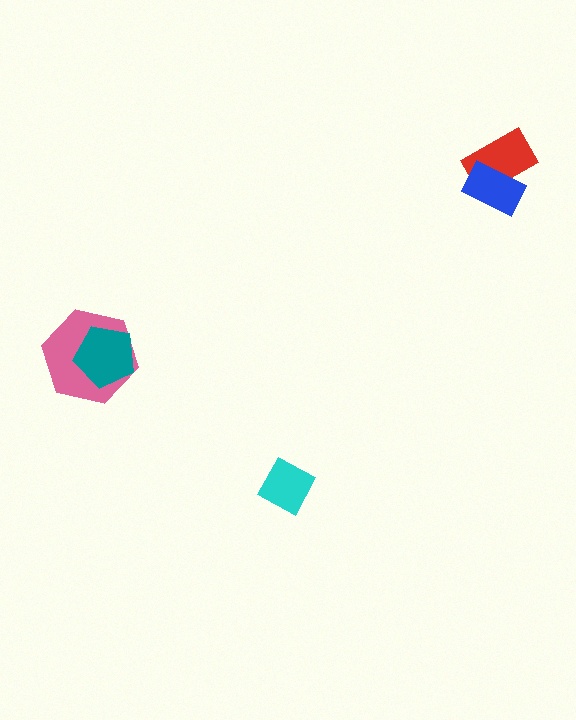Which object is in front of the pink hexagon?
The teal pentagon is in front of the pink hexagon.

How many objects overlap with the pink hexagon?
1 object overlaps with the pink hexagon.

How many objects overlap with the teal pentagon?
1 object overlaps with the teal pentagon.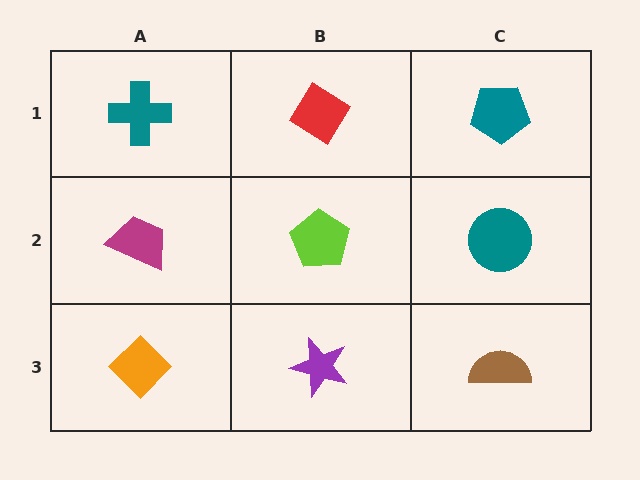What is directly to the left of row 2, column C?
A lime pentagon.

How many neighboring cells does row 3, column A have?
2.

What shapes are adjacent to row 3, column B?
A lime pentagon (row 2, column B), an orange diamond (row 3, column A), a brown semicircle (row 3, column C).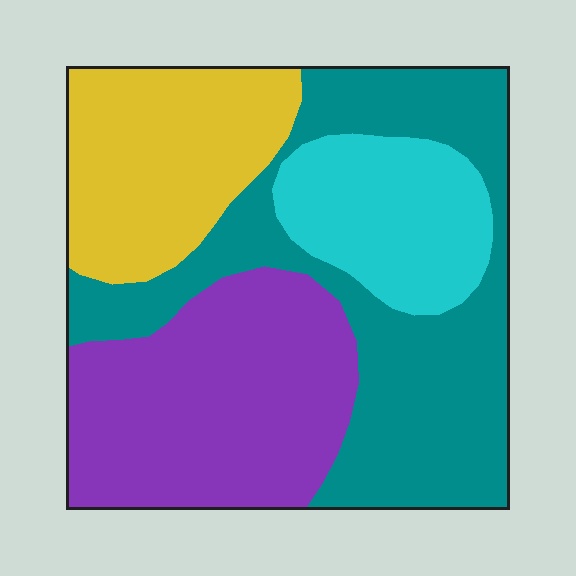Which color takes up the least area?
Cyan, at roughly 15%.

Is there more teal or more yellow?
Teal.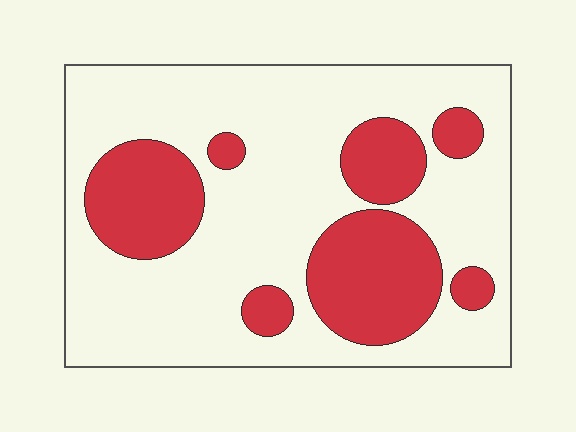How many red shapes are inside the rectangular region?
7.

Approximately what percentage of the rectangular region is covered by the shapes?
Approximately 30%.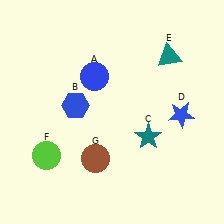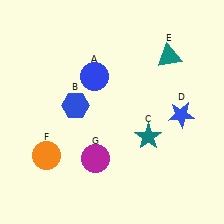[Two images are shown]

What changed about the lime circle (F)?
In Image 1, F is lime. In Image 2, it changed to orange.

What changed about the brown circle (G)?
In Image 1, G is brown. In Image 2, it changed to magenta.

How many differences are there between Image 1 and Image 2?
There are 2 differences between the two images.